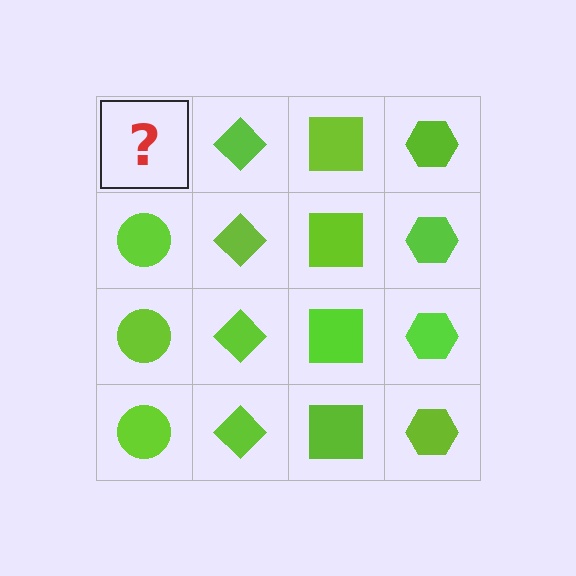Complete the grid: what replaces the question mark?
The question mark should be replaced with a lime circle.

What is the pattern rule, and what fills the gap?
The rule is that each column has a consistent shape. The gap should be filled with a lime circle.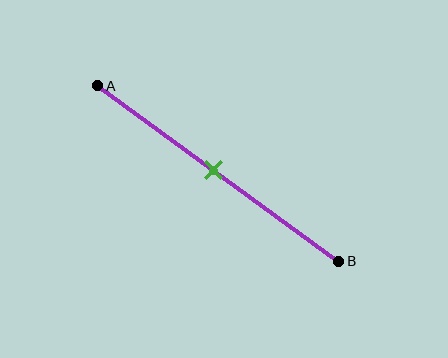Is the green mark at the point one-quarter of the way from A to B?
No, the mark is at about 50% from A, not at the 25% one-quarter point.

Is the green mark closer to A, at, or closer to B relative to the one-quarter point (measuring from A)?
The green mark is closer to point B than the one-quarter point of segment AB.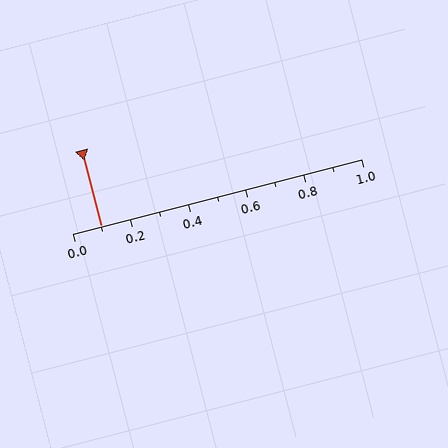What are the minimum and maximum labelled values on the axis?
The axis runs from 0.0 to 1.0.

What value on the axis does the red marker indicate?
The marker indicates approximately 0.1.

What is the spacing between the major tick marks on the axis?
The major ticks are spaced 0.2 apart.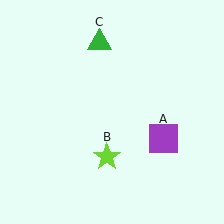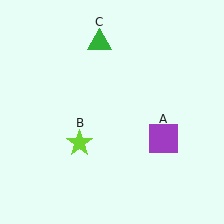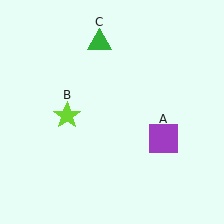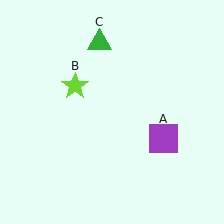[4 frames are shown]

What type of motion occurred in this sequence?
The lime star (object B) rotated clockwise around the center of the scene.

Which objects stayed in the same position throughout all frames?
Purple square (object A) and green triangle (object C) remained stationary.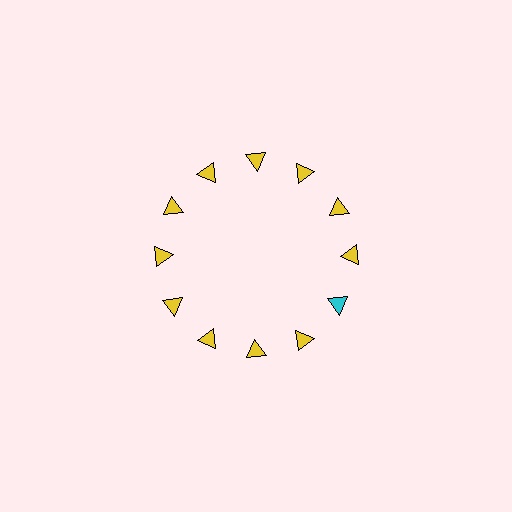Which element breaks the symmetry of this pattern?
The cyan triangle at roughly the 4 o'clock position breaks the symmetry. All other shapes are yellow triangles.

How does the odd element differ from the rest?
It has a different color: cyan instead of yellow.